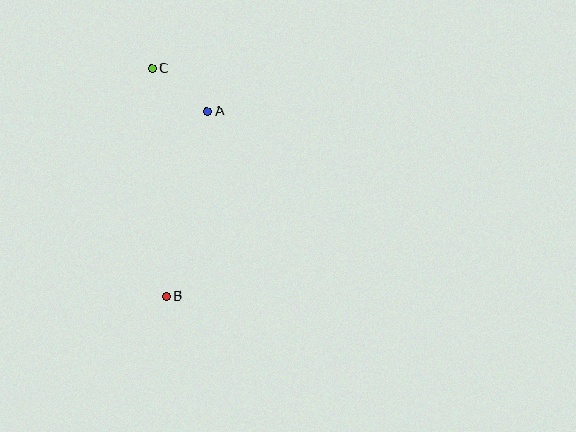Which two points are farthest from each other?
Points B and C are farthest from each other.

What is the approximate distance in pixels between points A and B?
The distance between A and B is approximately 190 pixels.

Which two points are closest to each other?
Points A and C are closest to each other.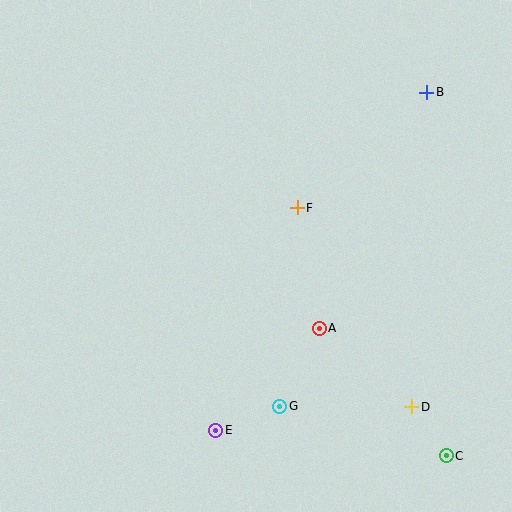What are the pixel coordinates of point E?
Point E is at (216, 430).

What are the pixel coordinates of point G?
Point G is at (280, 406).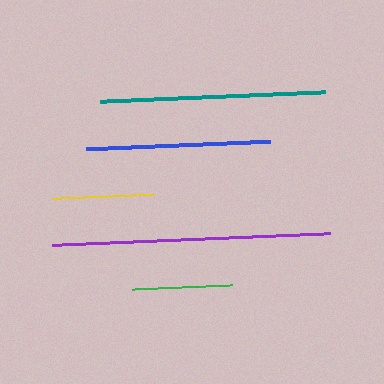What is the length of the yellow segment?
The yellow segment is approximately 102 pixels long.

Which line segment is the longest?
The purple line is the longest at approximately 278 pixels.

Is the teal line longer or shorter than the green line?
The teal line is longer than the green line.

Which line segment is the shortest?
The green line is the shortest at approximately 101 pixels.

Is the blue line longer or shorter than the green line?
The blue line is longer than the green line.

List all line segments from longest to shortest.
From longest to shortest: purple, teal, blue, yellow, green.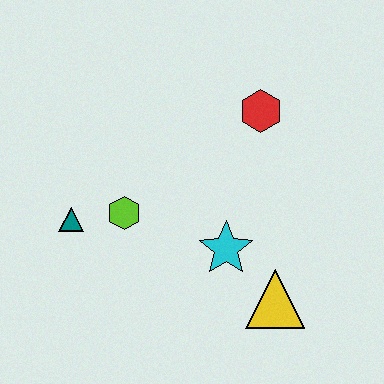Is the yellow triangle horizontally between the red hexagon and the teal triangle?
No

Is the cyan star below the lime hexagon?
Yes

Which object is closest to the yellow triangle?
The cyan star is closest to the yellow triangle.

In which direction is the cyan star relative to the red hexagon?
The cyan star is below the red hexagon.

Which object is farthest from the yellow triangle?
The teal triangle is farthest from the yellow triangle.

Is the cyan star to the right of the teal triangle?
Yes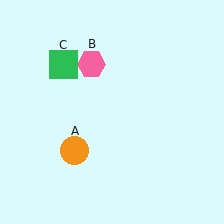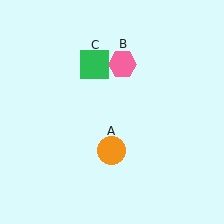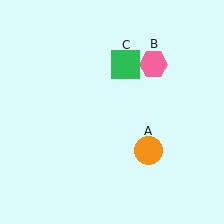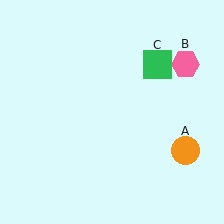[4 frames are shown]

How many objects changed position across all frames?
3 objects changed position: orange circle (object A), pink hexagon (object B), green square (object C).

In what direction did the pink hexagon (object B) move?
The pink hexagon (object B) moved right.